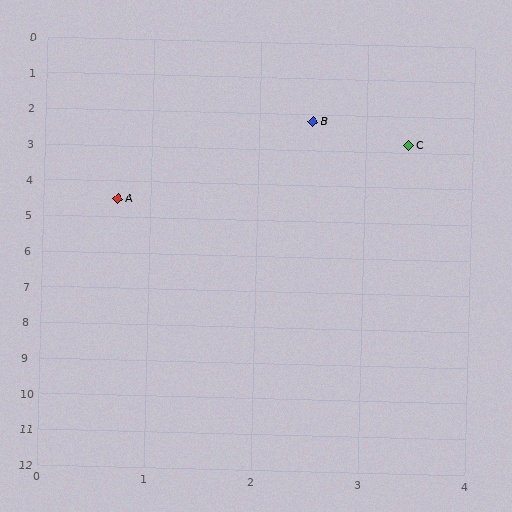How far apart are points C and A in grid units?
Points C and A are about 3.2 grid units apart.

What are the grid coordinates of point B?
Point B is at approximately (2.5, 2.2).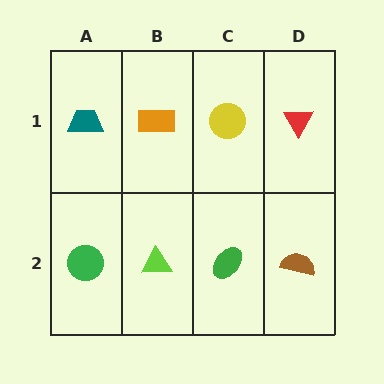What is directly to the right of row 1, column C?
A red triangle.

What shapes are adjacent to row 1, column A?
A green circle (row 2, column A), an orange rectangle (row 1, column B).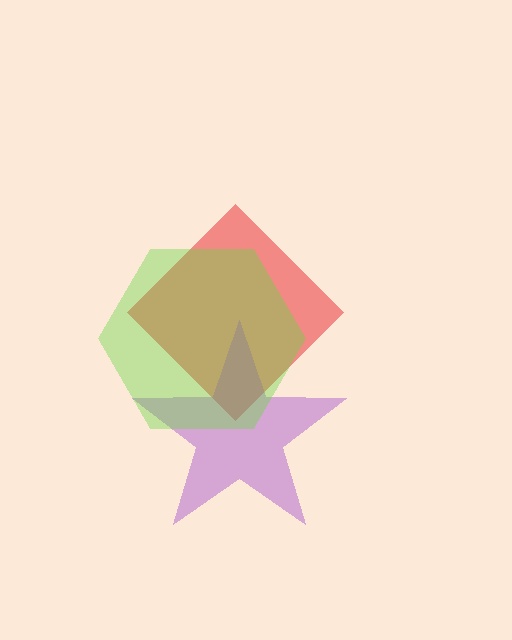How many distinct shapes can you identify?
There are 3 distinct shapes: a red diamond, a purple star, a lime hexagon.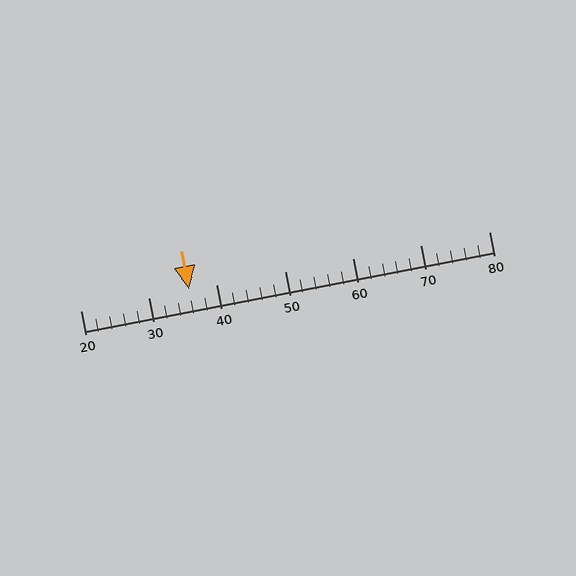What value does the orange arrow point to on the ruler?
The orange arrow points to approximately 36.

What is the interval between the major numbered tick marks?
The major tick marks are spaced 10 units apart.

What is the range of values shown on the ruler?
The ruler shows values from 20 to 80.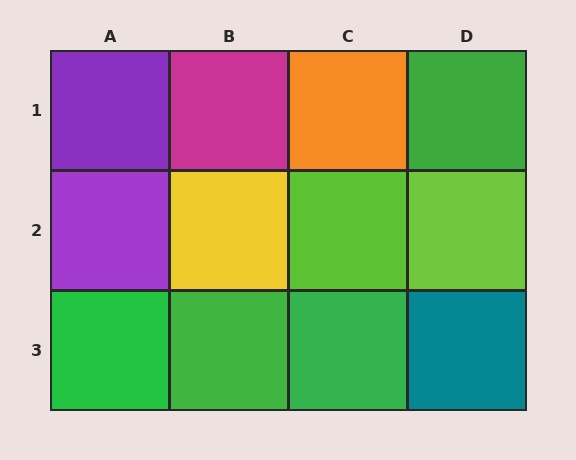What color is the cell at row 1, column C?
Orange.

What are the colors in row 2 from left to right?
Purple, yellow, lime, lime.